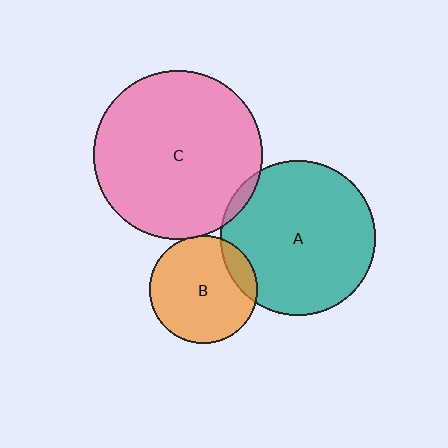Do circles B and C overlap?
Yes.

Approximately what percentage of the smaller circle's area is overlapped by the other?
Approximately 5%.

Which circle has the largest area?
Circle C (pink).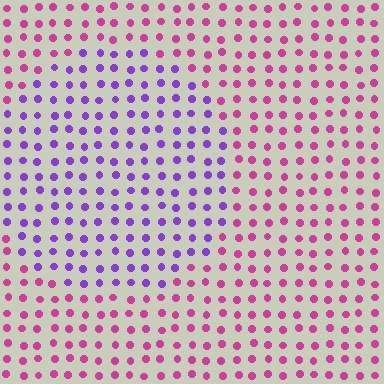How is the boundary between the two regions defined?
The boundary is defined purely by a slight shift in hue (about 50 degrees). Spacing, size, and orientation are identical on both sides.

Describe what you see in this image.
The image is filled with small magenta elements in a uniform arrangement. A circle-shaped region is visible where the elements are tinted to a slightly different hue, forming a subtle color boundary.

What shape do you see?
I see a circle.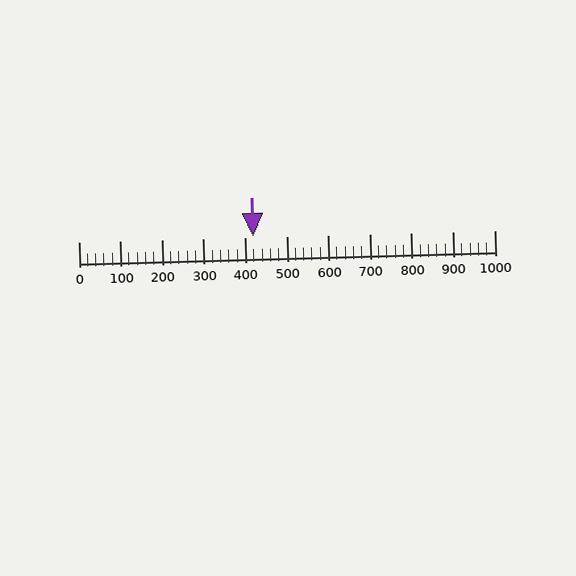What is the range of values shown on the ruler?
The ruler shows values from 0 to 1000.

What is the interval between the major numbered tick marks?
The major tick marks are spaced 100 units apart.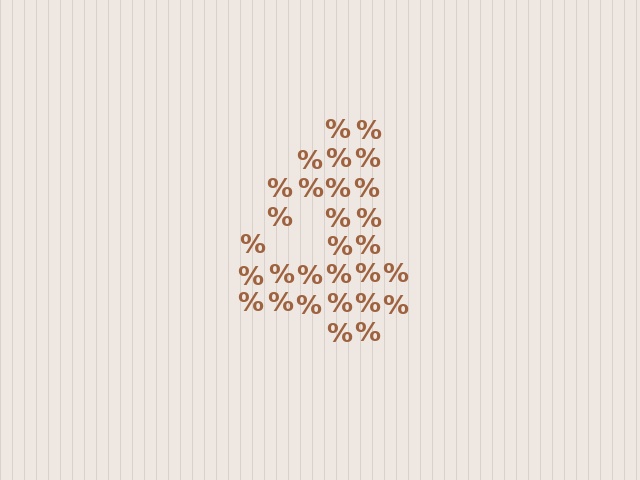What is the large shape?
The large shape is the digit 4.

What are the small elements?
The small elements are percent signs.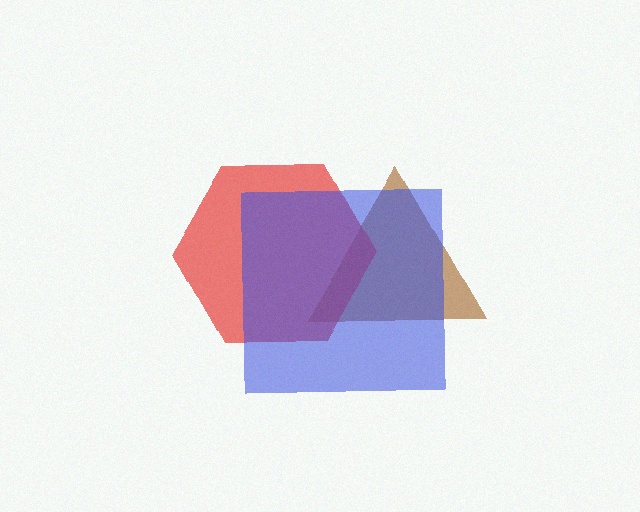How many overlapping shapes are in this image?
There are 3 overlapping shapes in the image.